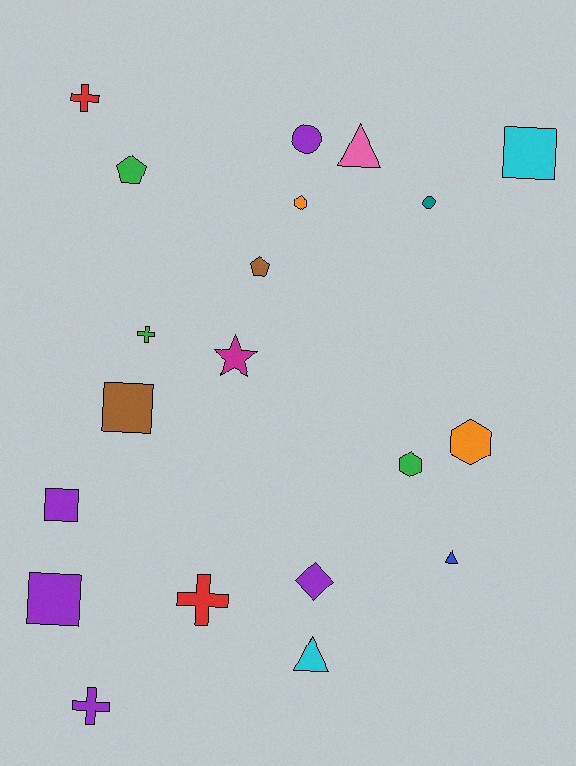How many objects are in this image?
There are 20 objects.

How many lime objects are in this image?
There are no lime objects.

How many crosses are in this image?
There are 4 crosses.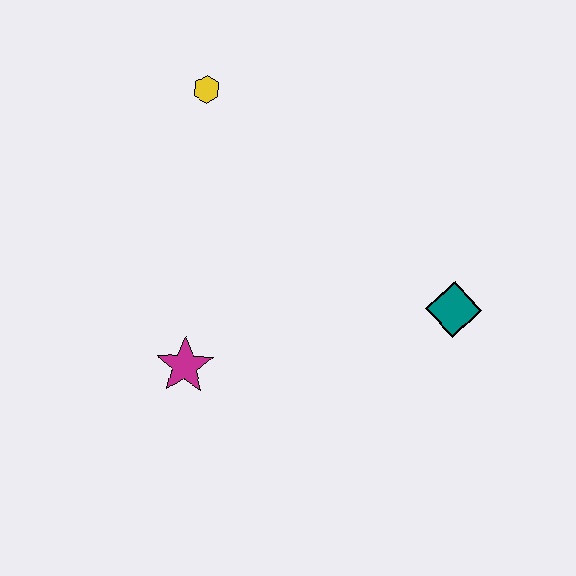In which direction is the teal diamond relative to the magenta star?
The teal diamond is to the right of the magenta star.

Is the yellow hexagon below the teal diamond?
No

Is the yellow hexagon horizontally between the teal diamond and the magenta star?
Yes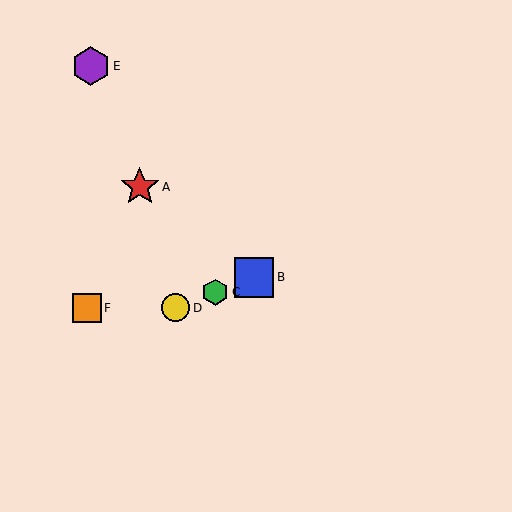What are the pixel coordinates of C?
Object C is at (215, 292).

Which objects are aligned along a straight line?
Objects B, C, D are aligned along a straight line.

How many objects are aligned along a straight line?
3 objects (B, C, D) are aligned along a straight line.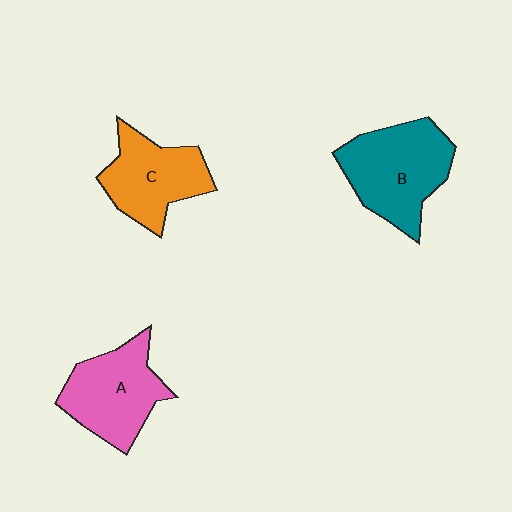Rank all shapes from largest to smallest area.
From largest to smallest: B (teal), A (pink), C (orange).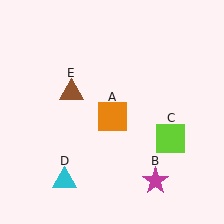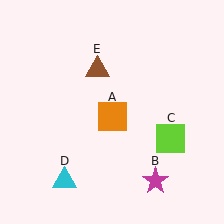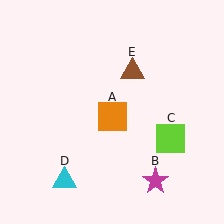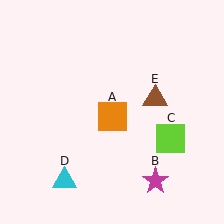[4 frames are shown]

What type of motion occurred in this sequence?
The brown triangle (object E) rotated clockwise around the center of the scene.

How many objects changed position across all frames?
1 object changed position: brown triangle (object E).